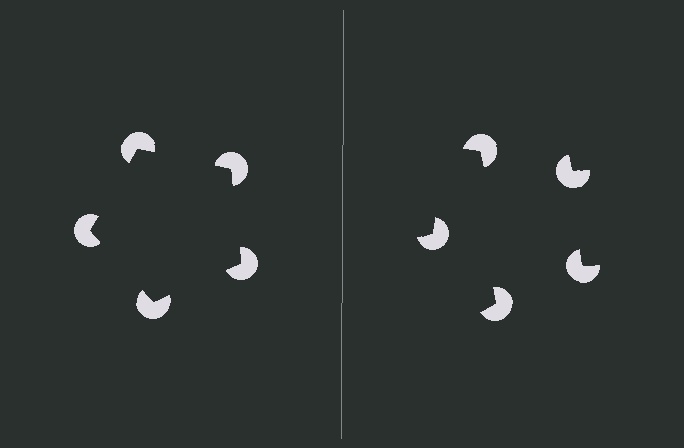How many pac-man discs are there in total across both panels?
10 — 5 on each side.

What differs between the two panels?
The pac-man discs are positioned identically on both sides; only the wedge orientations differ. On the left they align to a pentagon; on the right they are misaligned.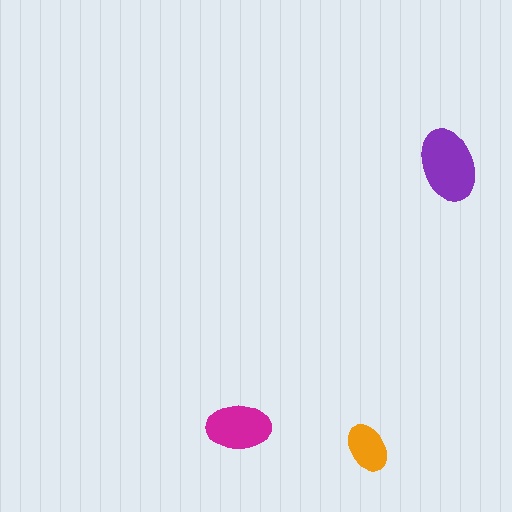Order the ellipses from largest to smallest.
the purple one, the magenta one, the orange one.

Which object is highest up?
The purple ellipse is topmost.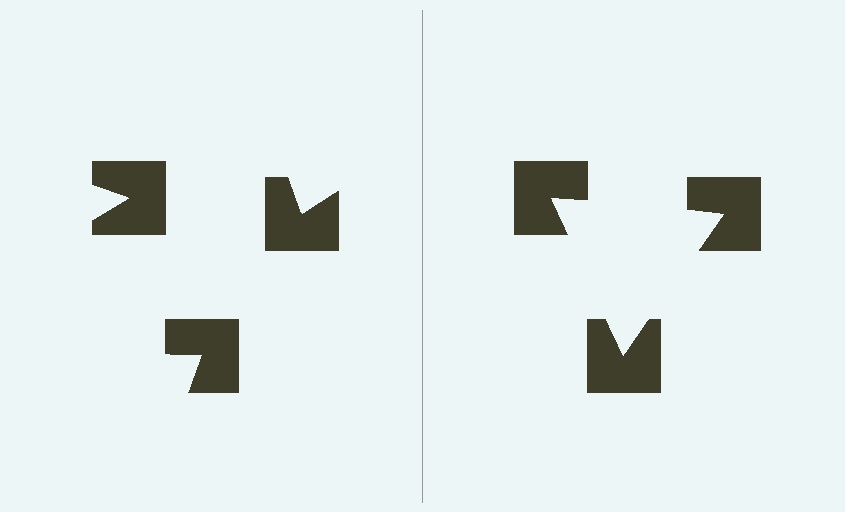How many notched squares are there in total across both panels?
6 — 3 on each side.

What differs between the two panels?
The notched squares are positioned identically on both sides; only the wedge orientations differ. On the right they align to a triangle; on the left they are misaligned.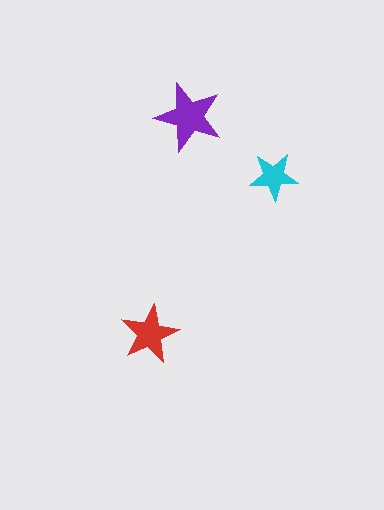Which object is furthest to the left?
The red star is leftmost.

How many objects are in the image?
There are 3 objects in the image.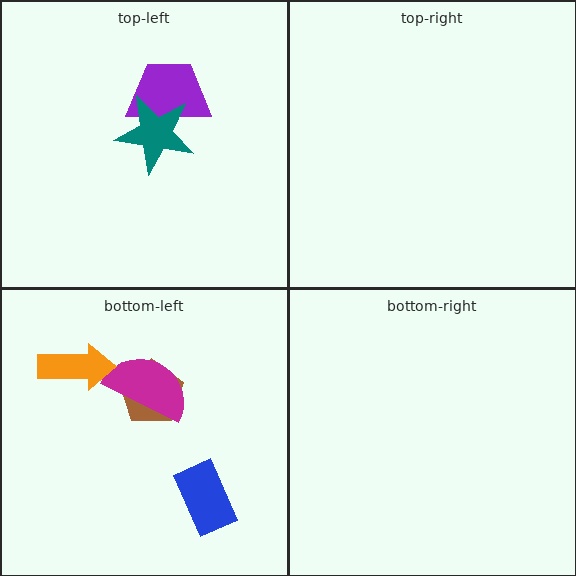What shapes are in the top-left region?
The purple trapezoid, the teal star.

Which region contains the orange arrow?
The bottom-left region.